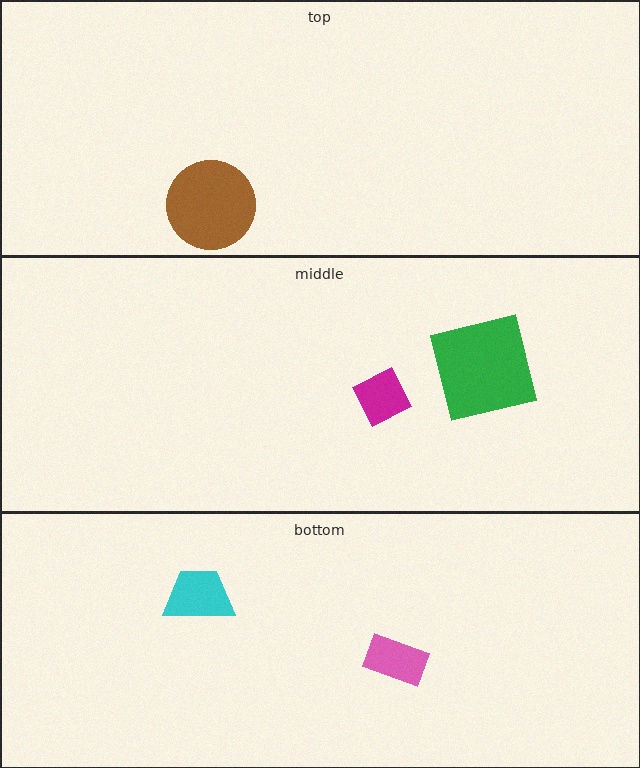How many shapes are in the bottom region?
2.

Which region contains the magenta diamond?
The middle region.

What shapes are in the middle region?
The magenta diamond, the green square.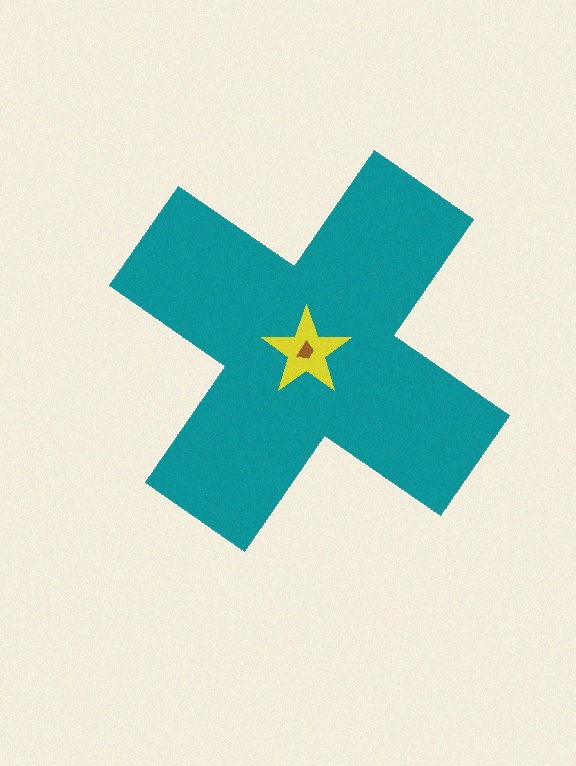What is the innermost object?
The brown trapezoid.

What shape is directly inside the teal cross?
The yellow star.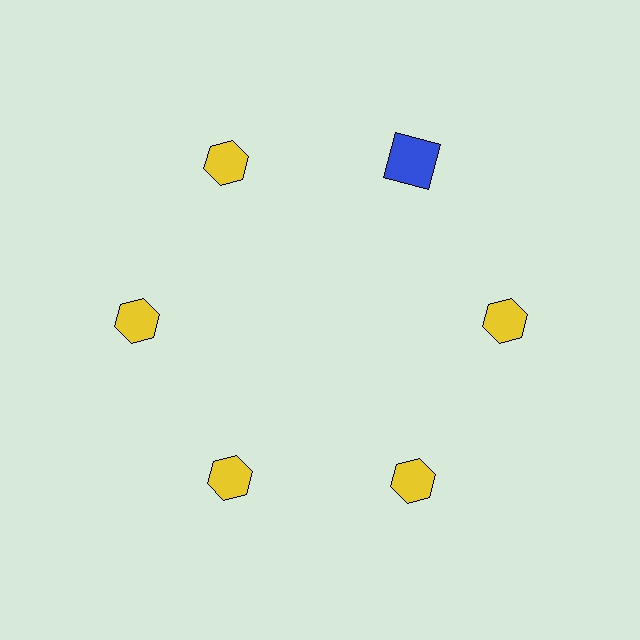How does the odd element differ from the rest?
It differs in both color (blue instead of yellow) and shape (square instead of hexagon).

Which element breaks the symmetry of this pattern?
The blue square at roughly the 1 o'clock position breaks the symmetry. All other shapes are yellow hexagons.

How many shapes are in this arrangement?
There are 6 shapes arranged in a ring pattern.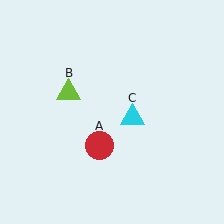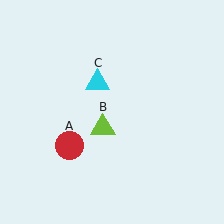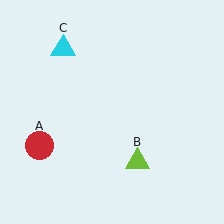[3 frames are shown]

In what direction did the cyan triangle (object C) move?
The cyan triangle (object C) moved up and to the left.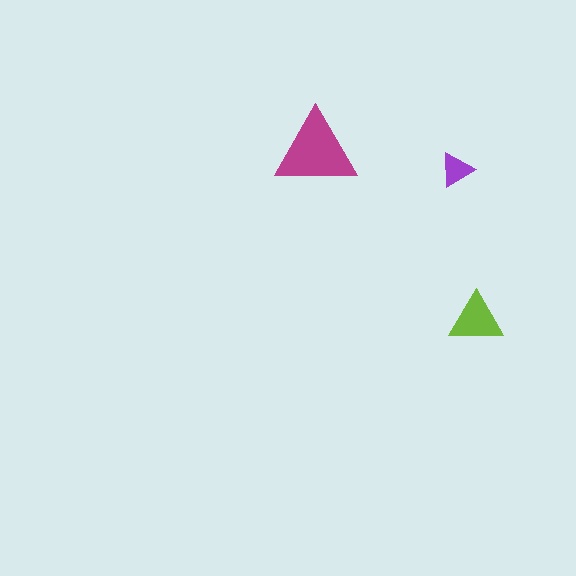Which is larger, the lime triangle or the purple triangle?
The lime one.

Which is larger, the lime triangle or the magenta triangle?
The magenta one.